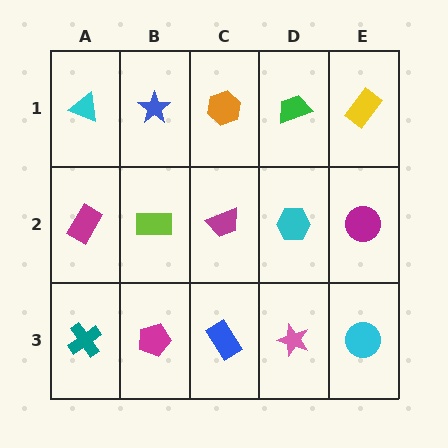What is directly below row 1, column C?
A magenta trapezoid.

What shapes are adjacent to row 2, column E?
A yellow rectangle (row 1, column E), a cyan circle (row 3, column E), a cyan hexagon (row 2, column D).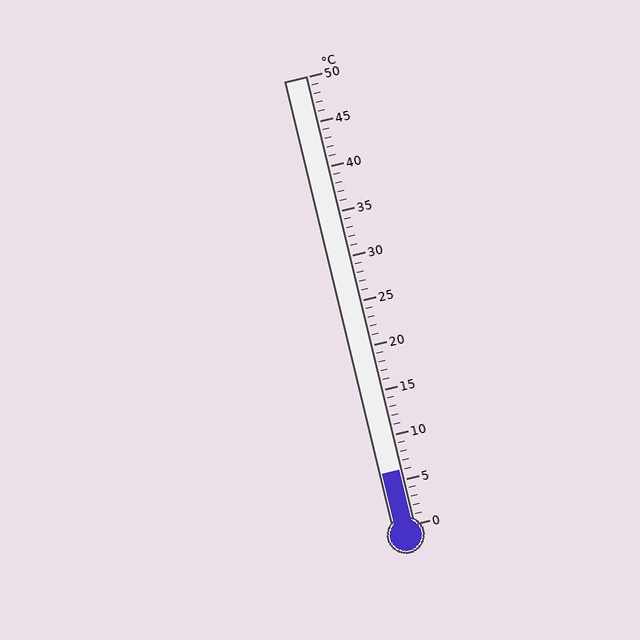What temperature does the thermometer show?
The thermometer shows approximately 6°C.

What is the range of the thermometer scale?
The thermometer scale ranges from 0°C to 50°C.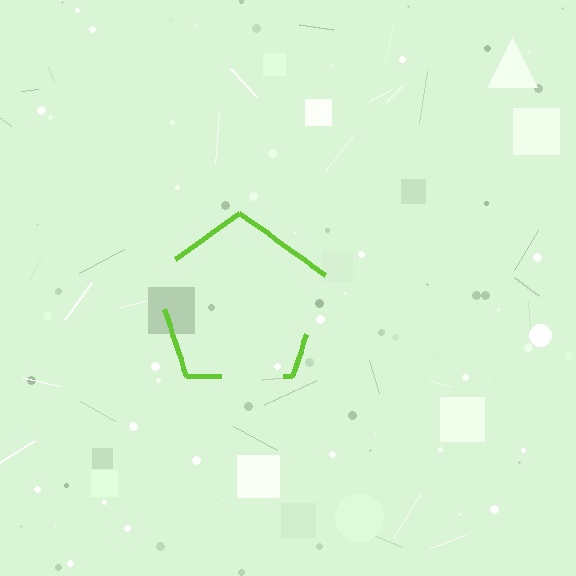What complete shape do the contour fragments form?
The contour fragments form a pentagon.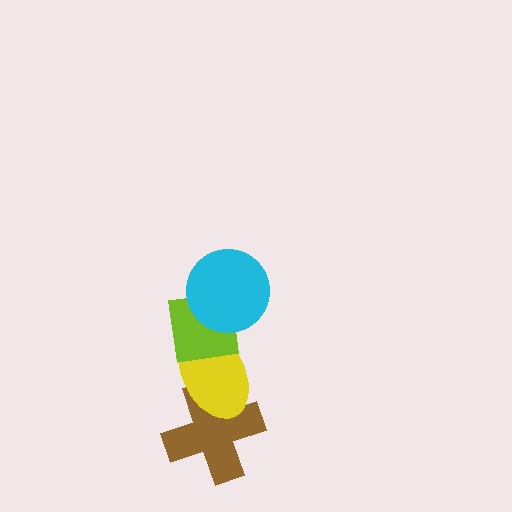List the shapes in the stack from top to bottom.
From top to bottom: the cyan circle, the lime square, the yellow ellipse, the brown cross.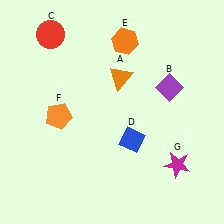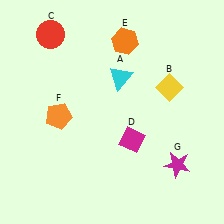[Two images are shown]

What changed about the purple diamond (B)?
In Image 1, B is purple. In Image 2, it changed to yellow.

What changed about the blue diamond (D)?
In Image 1, D is blue. In Image 2, it changed to magenta.